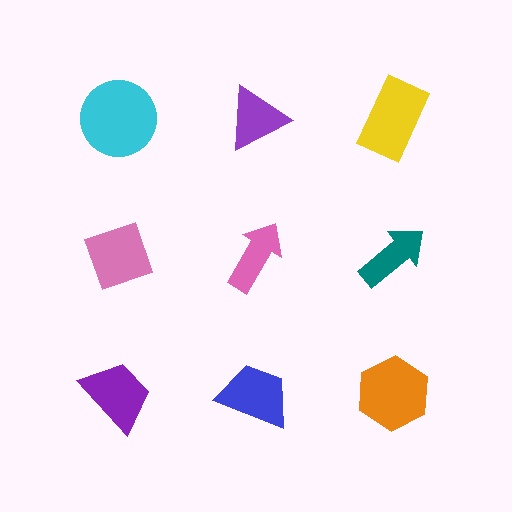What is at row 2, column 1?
A pink diamond.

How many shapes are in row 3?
3 shapes.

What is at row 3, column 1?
A purple trapezoid.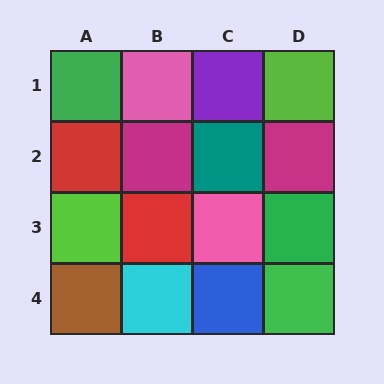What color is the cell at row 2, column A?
Red.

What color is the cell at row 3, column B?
Red.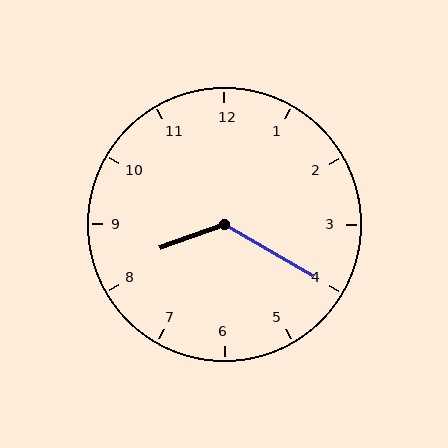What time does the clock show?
8:20.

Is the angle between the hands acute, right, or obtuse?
It is obtuse.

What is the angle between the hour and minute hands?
Approximately 130 degrees.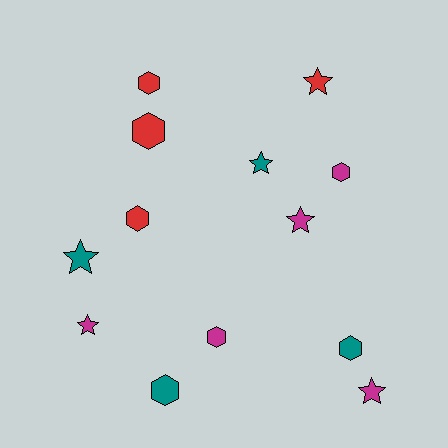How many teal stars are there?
There are 2 teal stars.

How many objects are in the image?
There are 13 objects.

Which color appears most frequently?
Magenta, with 5 objects.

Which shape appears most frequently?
Hexagon, with 7 objects.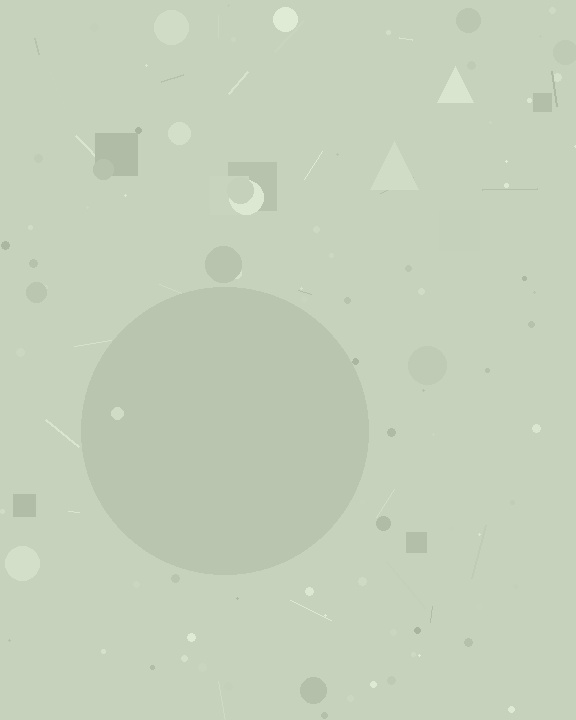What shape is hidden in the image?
A circle is hidden in the image.